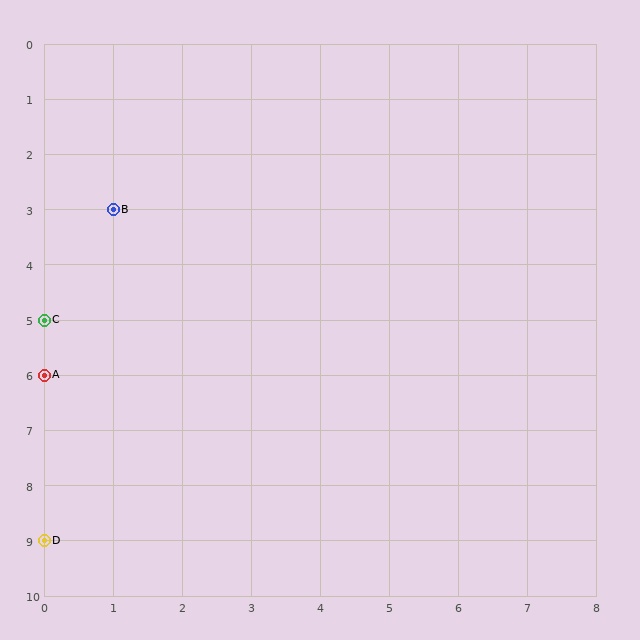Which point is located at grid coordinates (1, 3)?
Point B is at (1, 3).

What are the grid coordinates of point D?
Point D is at grid coordinates (0, 9).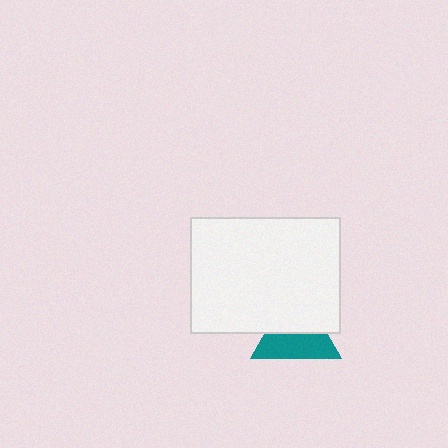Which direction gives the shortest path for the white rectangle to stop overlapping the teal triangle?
Moving up gives the shortest separation.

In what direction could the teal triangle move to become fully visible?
The teal triangle could move down. That would shift it out from behind the white rectangle entirely.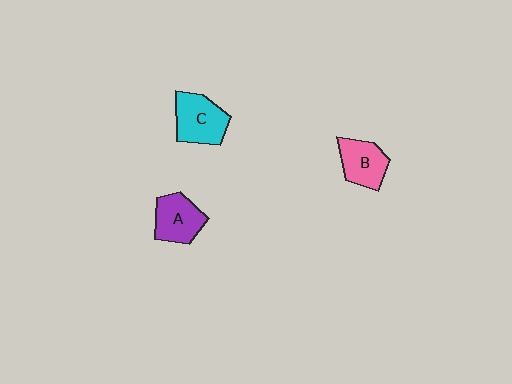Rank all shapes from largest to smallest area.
From largest to smallest: C (cyan), A (purple), B (pink).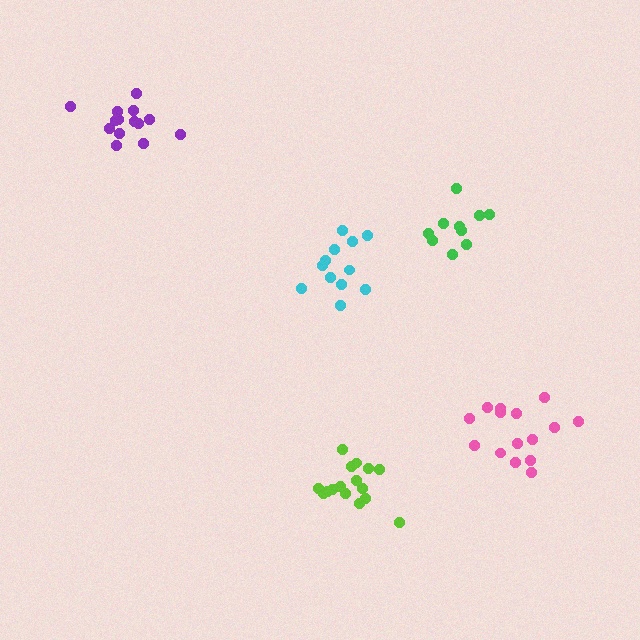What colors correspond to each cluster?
The clusters are colored: lime, purple, green, cyan, pink.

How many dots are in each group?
Group 1: 16 dots, Group 2: 14 dots, Group 3: 10 dots, Group 4: 12 dots, Group 5: 15 dots (67 total).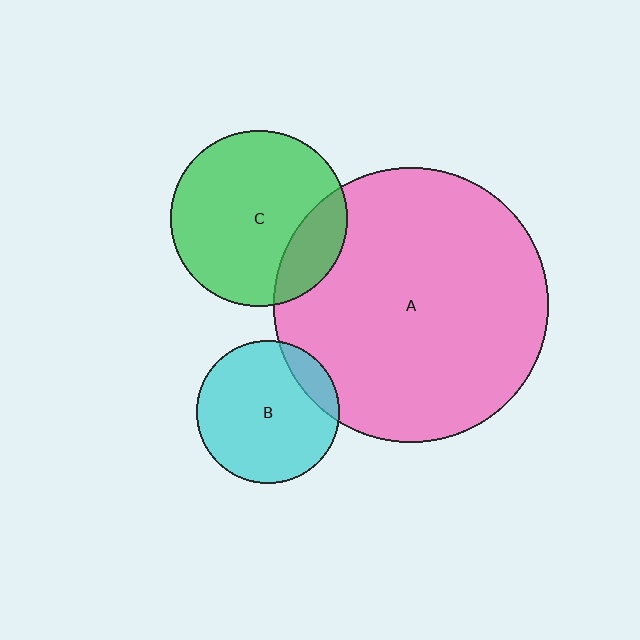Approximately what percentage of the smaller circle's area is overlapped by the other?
Approximately 20%.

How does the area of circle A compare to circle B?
Approximately 3.7 times.